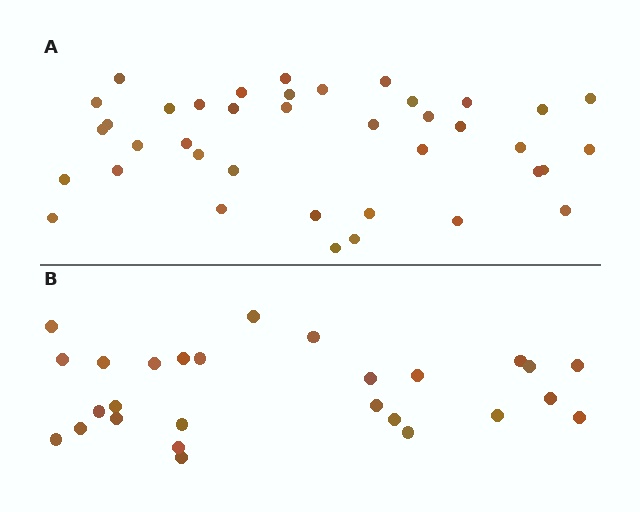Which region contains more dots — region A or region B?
Region A (the top region) has more dots.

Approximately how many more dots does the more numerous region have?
Region A has roughly 12 or so more dots than region B.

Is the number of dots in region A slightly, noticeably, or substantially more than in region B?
Region A has noticeably more, but not dramatically so. The ratio is roughly 1.4 to 1.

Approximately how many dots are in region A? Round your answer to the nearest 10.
About 40 dots. (The exact count is 39, which rounds to 40.)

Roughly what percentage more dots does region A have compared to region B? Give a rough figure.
About 45% more.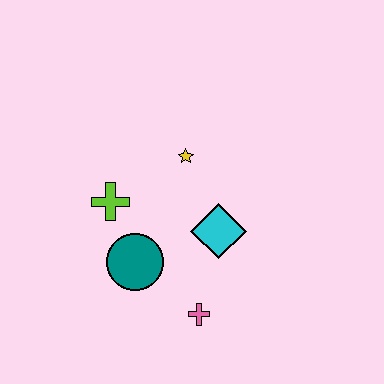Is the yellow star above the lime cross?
Yes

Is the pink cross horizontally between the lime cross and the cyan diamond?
Yes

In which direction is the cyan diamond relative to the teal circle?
The cyan diamond is to the right of the teal circle.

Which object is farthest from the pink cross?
The yellow star is farthest from the pink cross.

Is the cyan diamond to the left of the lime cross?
No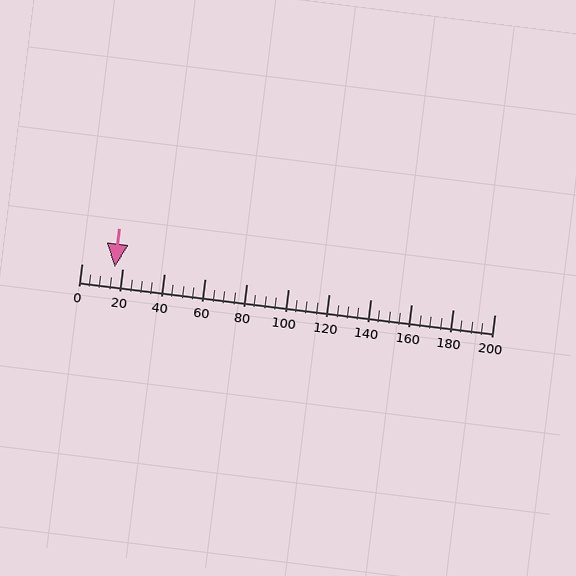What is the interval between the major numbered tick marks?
The major tick marks are spaced 20 units apart.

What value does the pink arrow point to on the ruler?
The pink arrow points to approximately 16.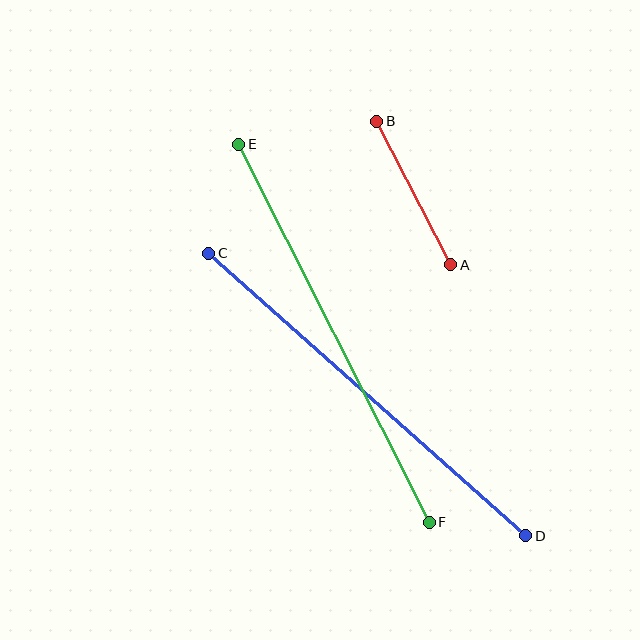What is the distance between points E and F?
The distance is approximately 423 pixels.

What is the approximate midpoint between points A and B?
The midpoint is at approximately (414, 193) pixels.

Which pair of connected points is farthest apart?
Points C and D are farthest apart.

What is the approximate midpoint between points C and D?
The midpoint is at approximately (367, 395) pixels.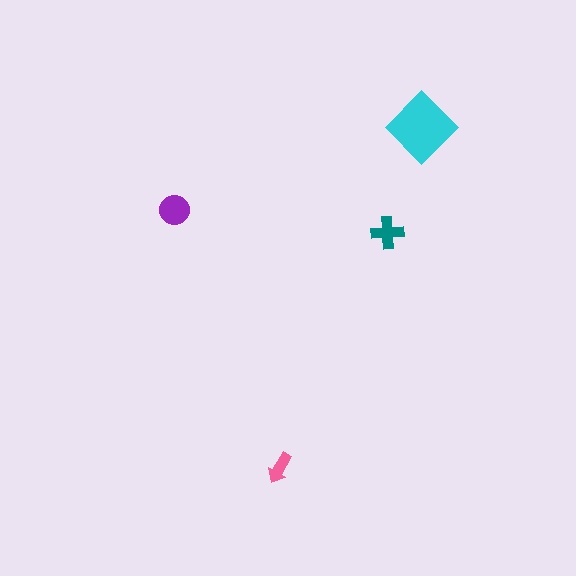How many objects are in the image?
There are 4 objects in the image.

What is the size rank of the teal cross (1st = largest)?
3rd.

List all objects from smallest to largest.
The pink arrow, the teal cross, the purple circle, the cyan diamond.